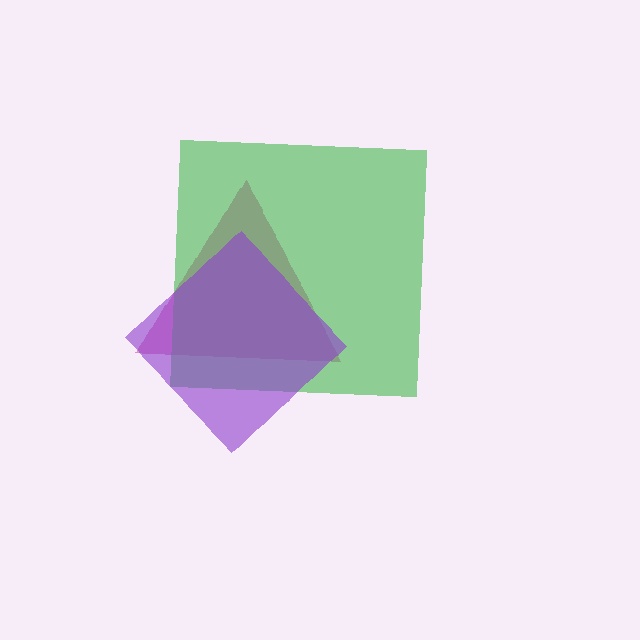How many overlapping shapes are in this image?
There are 3 overlapping shapes in the image.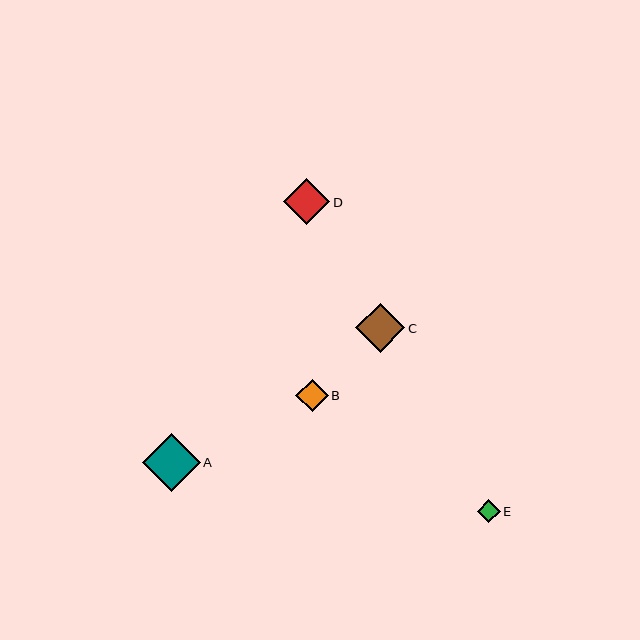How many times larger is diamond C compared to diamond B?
Diamond C is approximately 1.5 times the size of diamond B.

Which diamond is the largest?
Diamond A is the largest with a size of approximately 58 pixels.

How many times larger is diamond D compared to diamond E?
Diamond D is approximately 2.0 times the size of diamond E.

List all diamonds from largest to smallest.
From largest to smallest: A, C, D, B, E.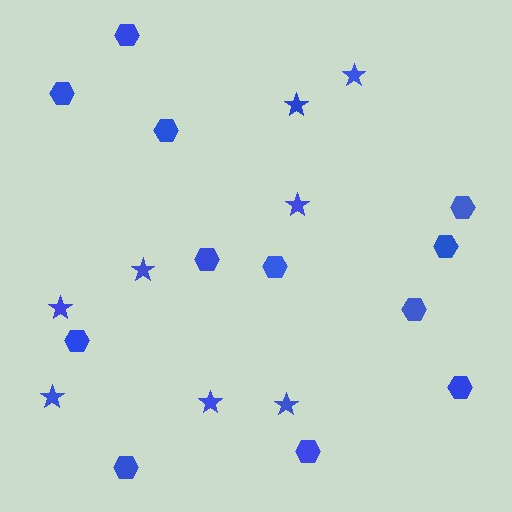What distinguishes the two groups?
There are 2 groups: one group of hexagons (12) and one group of stars (8).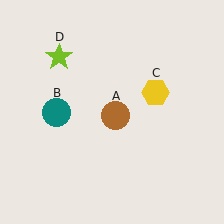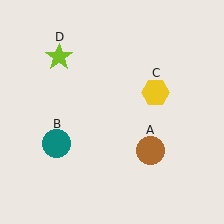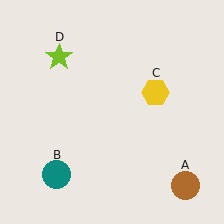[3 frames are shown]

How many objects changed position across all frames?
2 objects changed position: brown circle (object A), teal circle (object B).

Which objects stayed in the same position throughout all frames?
Yellow hexagon (object C) and lime star (object D) remained stationary.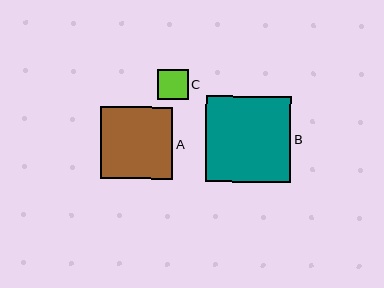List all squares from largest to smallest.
From largest to smallest: B, A, C.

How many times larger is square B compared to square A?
Square B is approximately 1.2 times the size of square A.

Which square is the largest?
Square B is the largest with a size of approximately 85 pixels.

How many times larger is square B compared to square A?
Square B is approximately 1.2 times the size of square A.